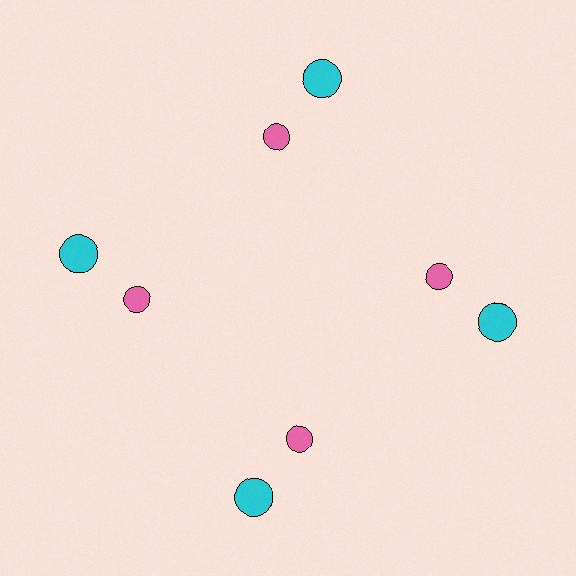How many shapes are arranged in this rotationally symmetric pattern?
There are 8 shapes, arranged in 4 groups of 2.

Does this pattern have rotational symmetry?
Yes, this pattern has 4-fold rotational symmetry. It looks the same after rotating 90 degrees around the center.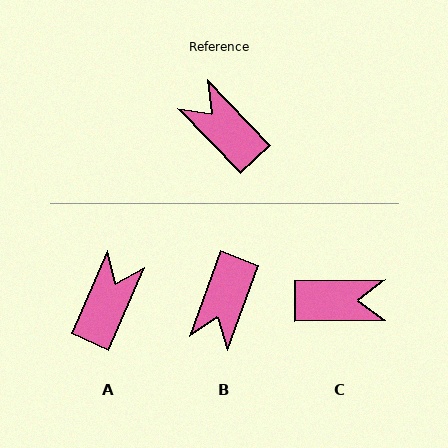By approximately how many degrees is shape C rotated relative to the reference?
Approximately 133 degrees clockwise.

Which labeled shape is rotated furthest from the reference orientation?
C, about 133 degrees away.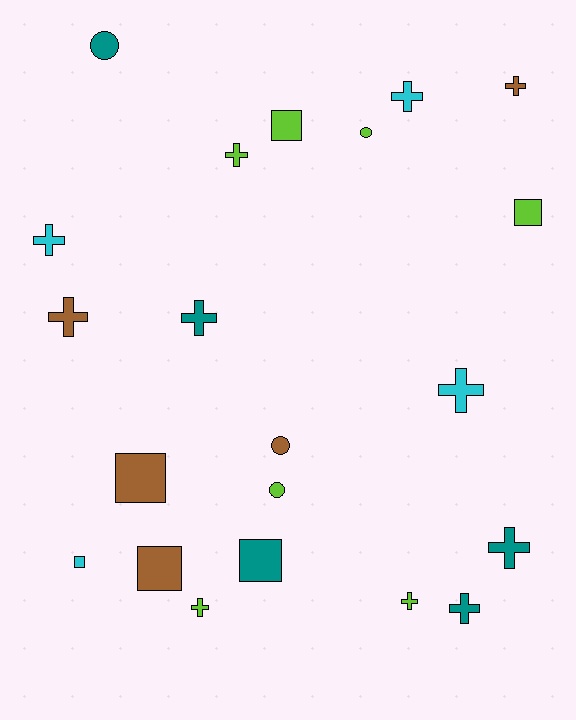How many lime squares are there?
There are 2 lime squares.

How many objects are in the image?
There are 21 objects.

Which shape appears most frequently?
Cross, with 11 objects.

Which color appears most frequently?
Lime, with 7 objects.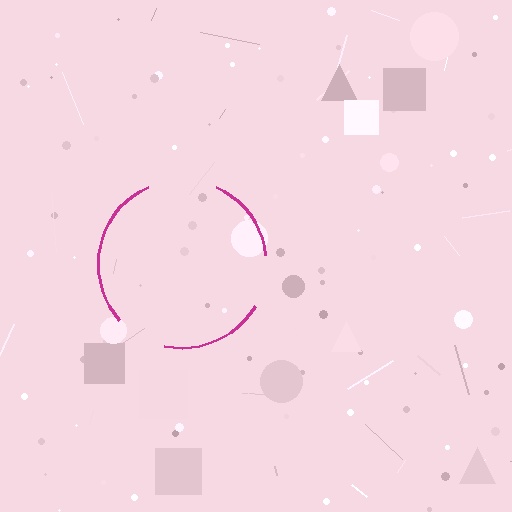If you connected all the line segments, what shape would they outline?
They would outline a circle.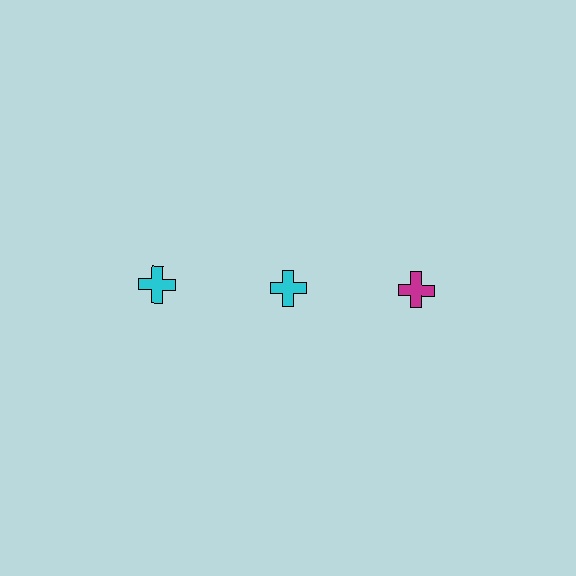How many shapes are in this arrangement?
There are 3 shapes arranged in a grid pattern.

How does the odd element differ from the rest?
It has a different color: magenta instead of cyan.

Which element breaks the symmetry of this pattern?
The magenta cross in the top row, center column breaks the symmetry. All other shapes are cyan crosses.